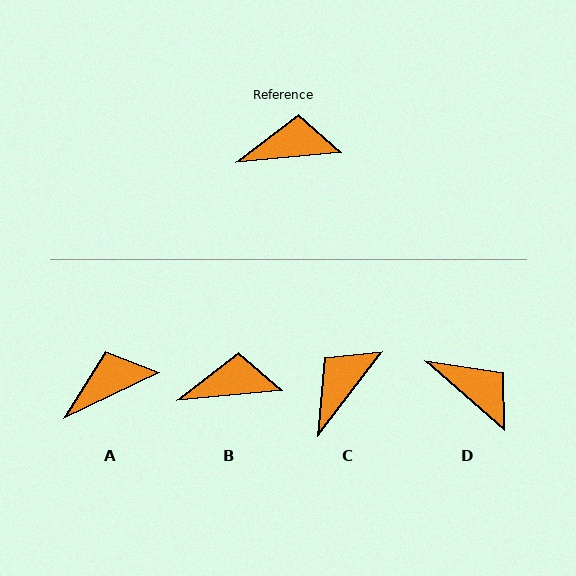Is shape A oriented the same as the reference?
No, it is off by about 20 degrees.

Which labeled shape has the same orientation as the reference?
B.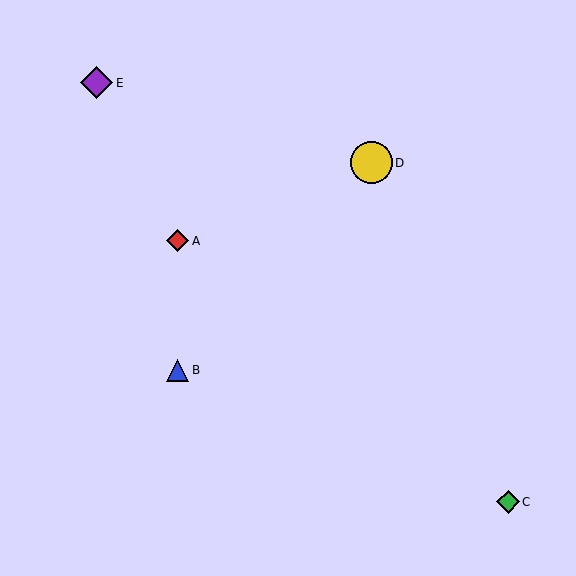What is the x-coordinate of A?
Object A is at x≈178.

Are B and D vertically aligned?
No, B is at x≈178 and D is at x≈372.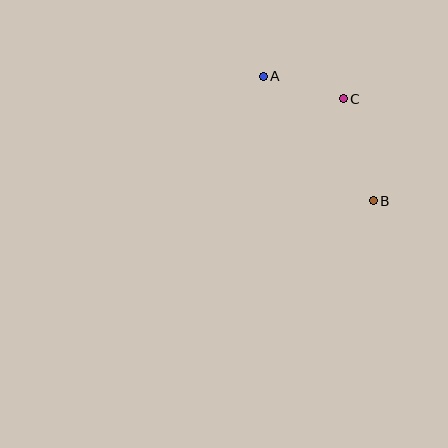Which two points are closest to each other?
Points A and C are closest to each other.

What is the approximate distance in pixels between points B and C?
The distance between B and C is approximately 106 pixels.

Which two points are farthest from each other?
Points A and B are farthest from each other.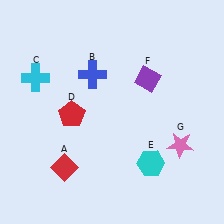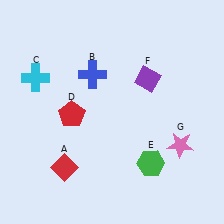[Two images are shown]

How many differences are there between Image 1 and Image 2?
There is 1 difference between the two images.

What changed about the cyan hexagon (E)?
In Image 1, E is cyan. In Image 2, it changed to green.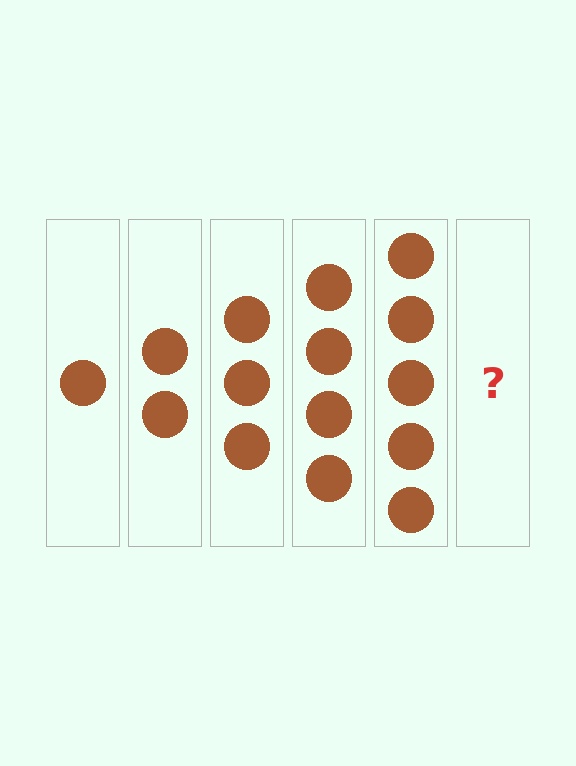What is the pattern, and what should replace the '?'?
The pattern is that each step adds one more circle. The '?' should be 6 circles.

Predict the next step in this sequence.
The next step is 6 circles.